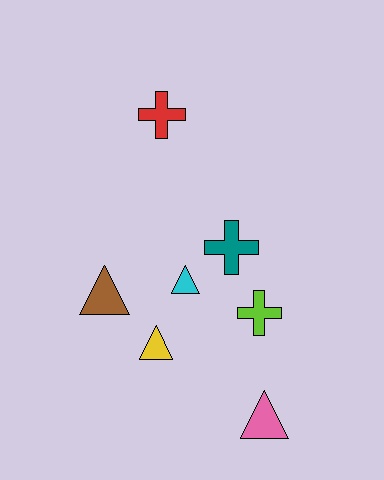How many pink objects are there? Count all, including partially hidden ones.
There is 1 pink object.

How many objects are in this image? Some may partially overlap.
There are 7 objects.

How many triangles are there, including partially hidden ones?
There are 4 triangles.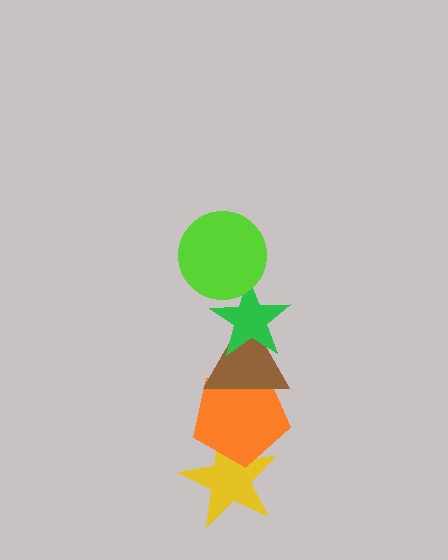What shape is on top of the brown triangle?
The green star is on top of the brown triangle.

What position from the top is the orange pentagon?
The orange pentagon is 4th from the top.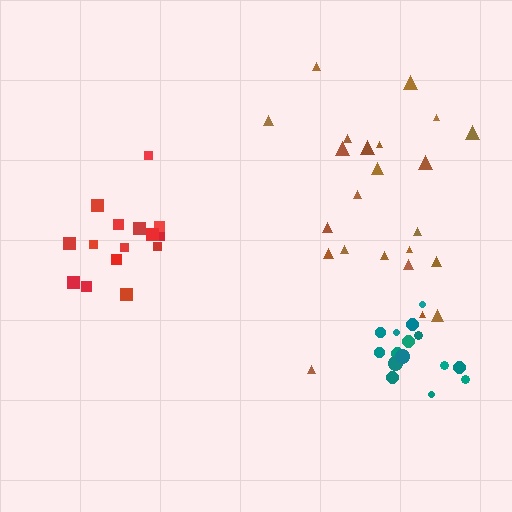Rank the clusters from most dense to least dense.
teal, red, brown.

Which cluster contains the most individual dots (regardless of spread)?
Brown (23).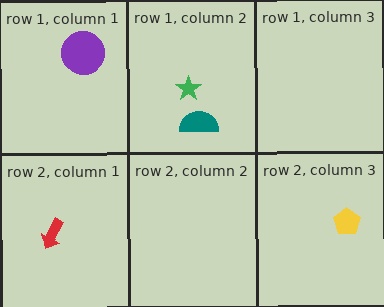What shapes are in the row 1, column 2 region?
The green star, the teal semicircle.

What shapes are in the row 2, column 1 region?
The red arrow.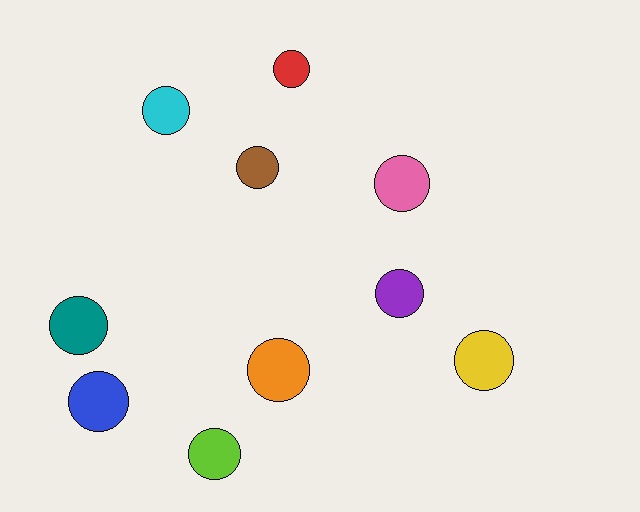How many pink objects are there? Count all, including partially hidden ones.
There is 1 pink object.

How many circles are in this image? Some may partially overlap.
There are 10 circles.